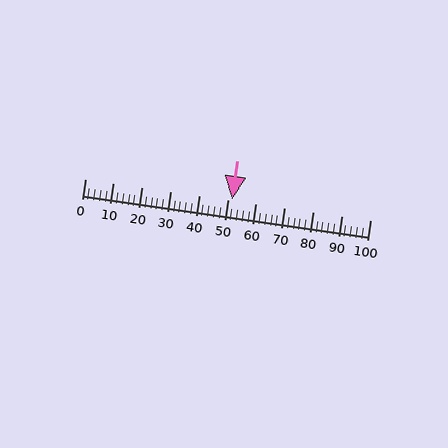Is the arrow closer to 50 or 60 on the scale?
The arrow is closer to 50.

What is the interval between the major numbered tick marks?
The major tick marks are spaced 10 units apart.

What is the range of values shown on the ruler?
The ruler shows values from 0 to 100.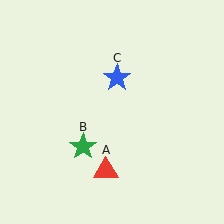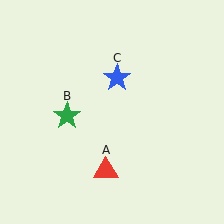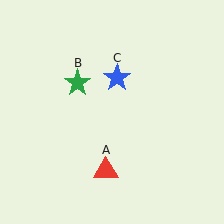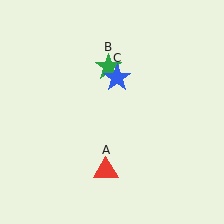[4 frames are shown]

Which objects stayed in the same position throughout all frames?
Red triangle (object A) and blue star (object C) remained stationary.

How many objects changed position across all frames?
1 object changed position: green star (object B).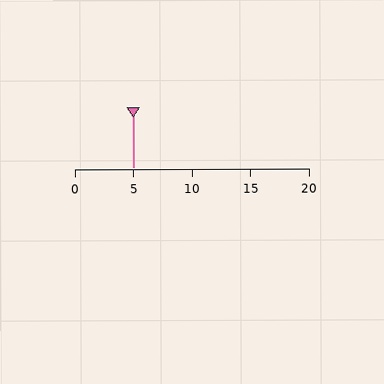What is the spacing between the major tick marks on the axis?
The major ticks are spaced 5 apart.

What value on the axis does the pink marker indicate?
The marker indicates approximately 5.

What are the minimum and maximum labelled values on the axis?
The axis runs from 0 to 20.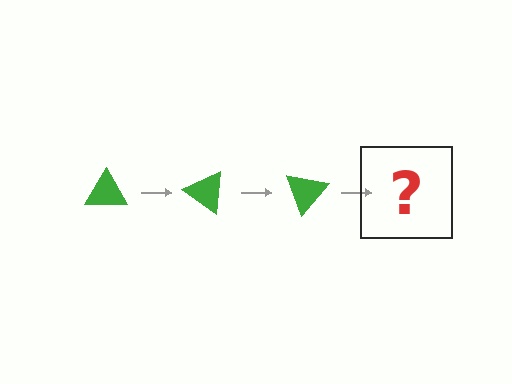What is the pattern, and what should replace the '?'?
The pattern is that the triangle rotates 35 degrees each step. The '?' should be a green triangle rotated 105 degrees.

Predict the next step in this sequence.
The next step is a green triangle rotated 105 degrees.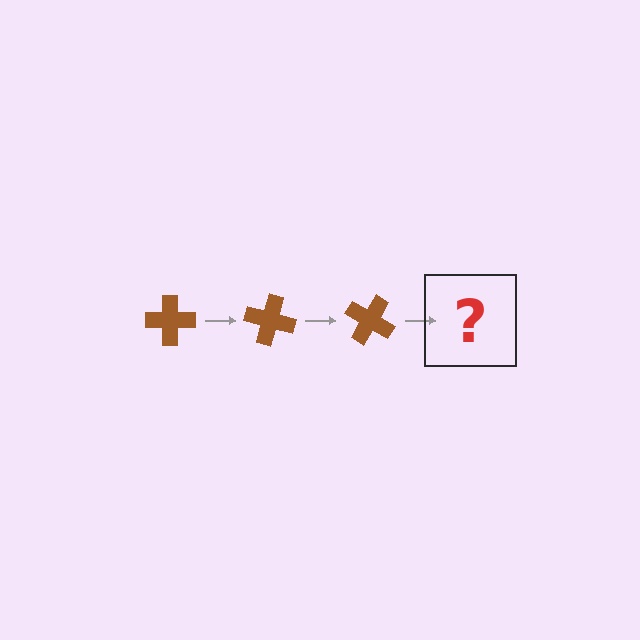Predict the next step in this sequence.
The next step is a brown cross rotated 45 degrees.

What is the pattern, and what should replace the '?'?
The pattern is that the cross rotates 15 degrees each step. The '?' should be a brown cross rotated 45 degrees.